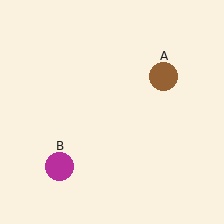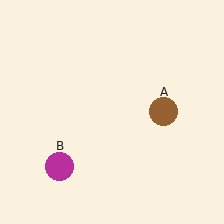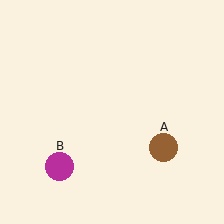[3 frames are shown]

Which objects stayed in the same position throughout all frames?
Magenta circle (object B) remained stationary.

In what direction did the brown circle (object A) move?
The brown circle (object A) moved down.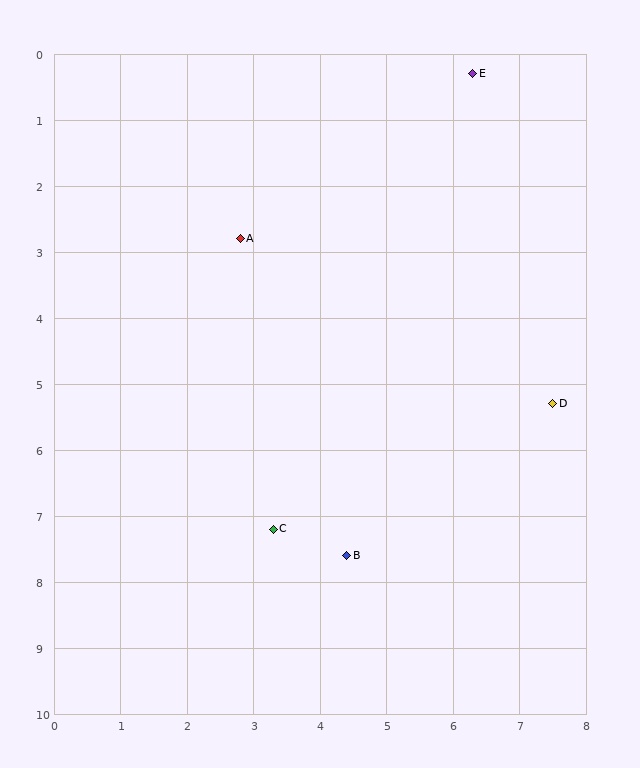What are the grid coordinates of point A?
Point A is at approximately (2.8, 2.8).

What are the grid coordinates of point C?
Point C is at approximately (3.3, 7.2).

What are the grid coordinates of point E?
Point E is at approximately (6.3, 0.3).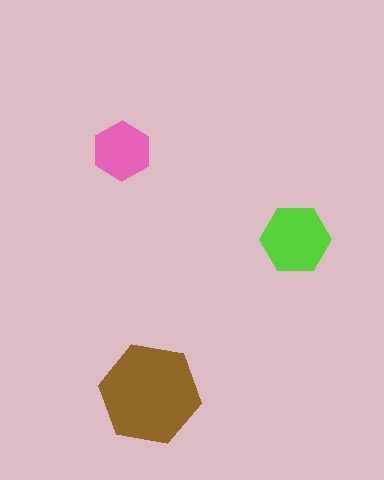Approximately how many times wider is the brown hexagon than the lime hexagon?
About 1.5 times wider.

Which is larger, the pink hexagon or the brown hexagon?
The brown one.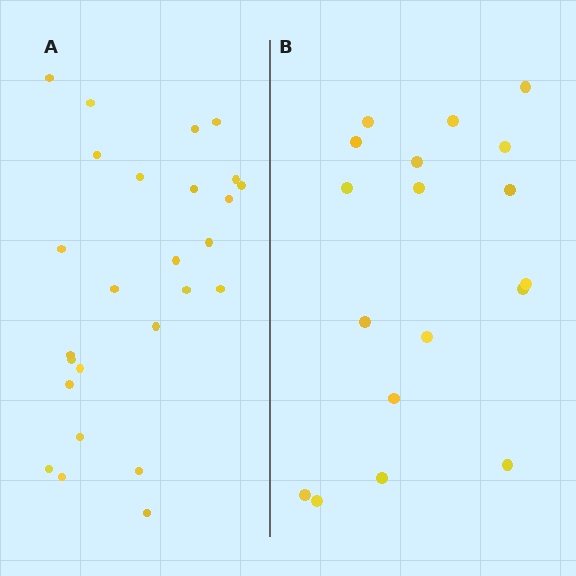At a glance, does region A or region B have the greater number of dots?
Region A (the left region) has more dots.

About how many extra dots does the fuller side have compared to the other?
Region A has roughly 8 or so more dots than region B.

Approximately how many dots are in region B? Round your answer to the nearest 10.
About 20 dots. (The exact count is 18, which rounds to 20.)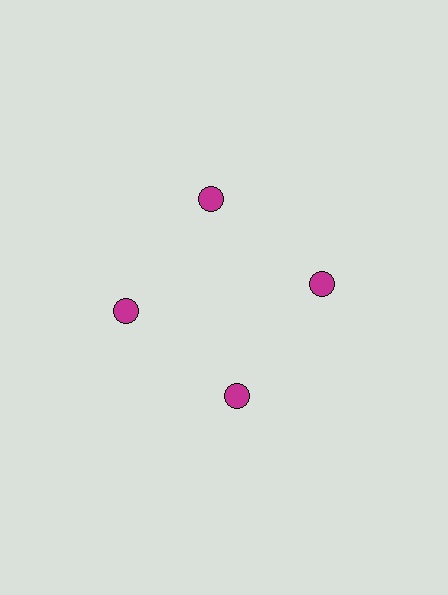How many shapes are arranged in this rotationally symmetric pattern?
There are 4 shapes, arranged in 4 groups of 1.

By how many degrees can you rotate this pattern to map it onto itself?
The pattern maps onto itself every 90 degrees of rotation.